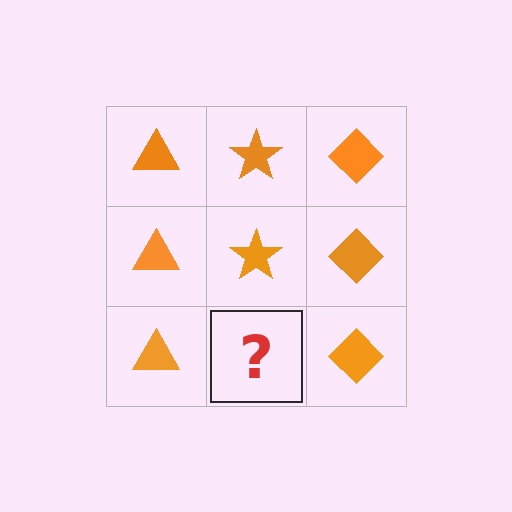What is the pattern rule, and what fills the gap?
The rule is that each column has a consistent shape. The gap should be filled with an orange star.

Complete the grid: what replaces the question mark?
The question mark should be replaced with an orange star.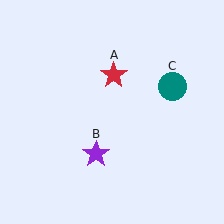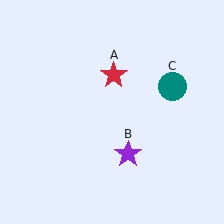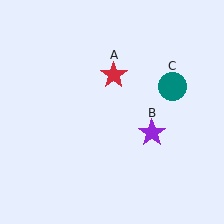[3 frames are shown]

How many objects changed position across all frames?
1 object changed position: purple star (object B).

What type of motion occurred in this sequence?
The purple star (object B) rotated counterclockwise around the center of the scene.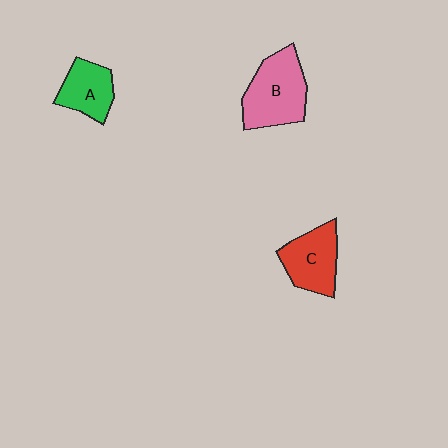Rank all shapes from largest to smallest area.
From largest to smallest: B (pink), C (red), A (green).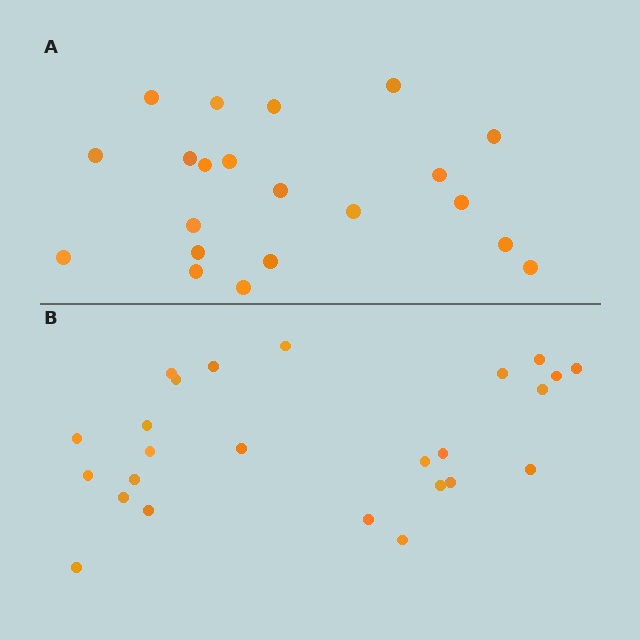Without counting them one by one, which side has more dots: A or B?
Region B (the bottom region) has more dots.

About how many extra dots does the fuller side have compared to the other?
Region B has about 4 more dots than region A.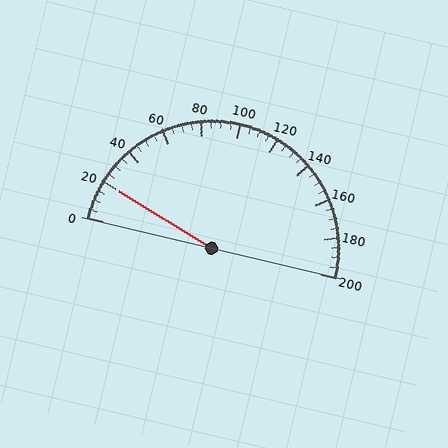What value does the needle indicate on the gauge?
The needle indicates approximately 20.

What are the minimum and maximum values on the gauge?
The gauge ranges from 0 to 200.